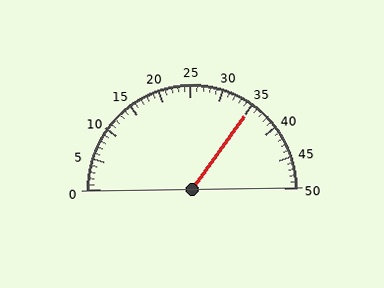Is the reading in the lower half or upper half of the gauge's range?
The reading is in the upper half of the range (0 to 50).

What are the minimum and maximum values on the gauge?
The gauge ranges from 0 to 50.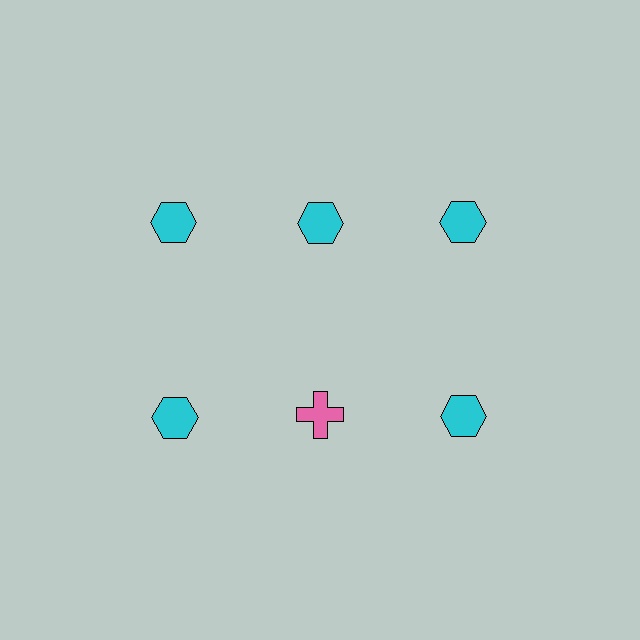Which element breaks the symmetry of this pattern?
The pink cross in the second row, second from left column breaks the symmetry. All other shapes are cyan hexagons.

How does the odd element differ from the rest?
It differs in both color (pink instead of cyan) and shape (cross instead of hexagon).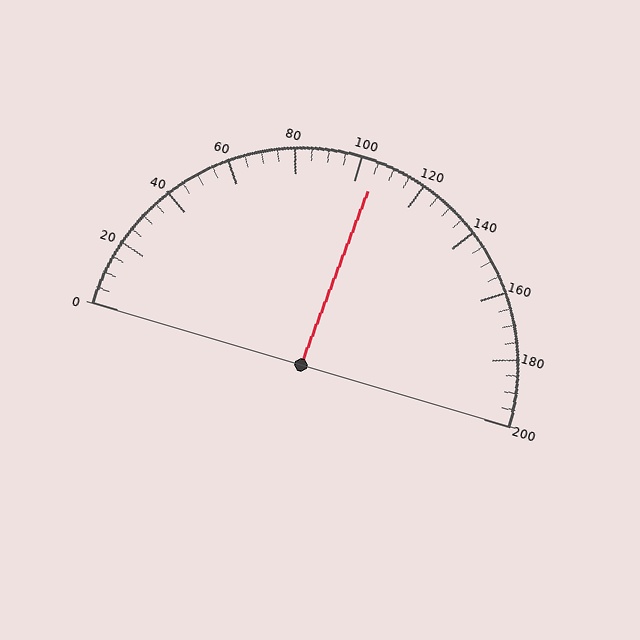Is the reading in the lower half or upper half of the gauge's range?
The reading is in the upper half of the range (0 to 200).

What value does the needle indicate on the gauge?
The needle indicates approximately 105.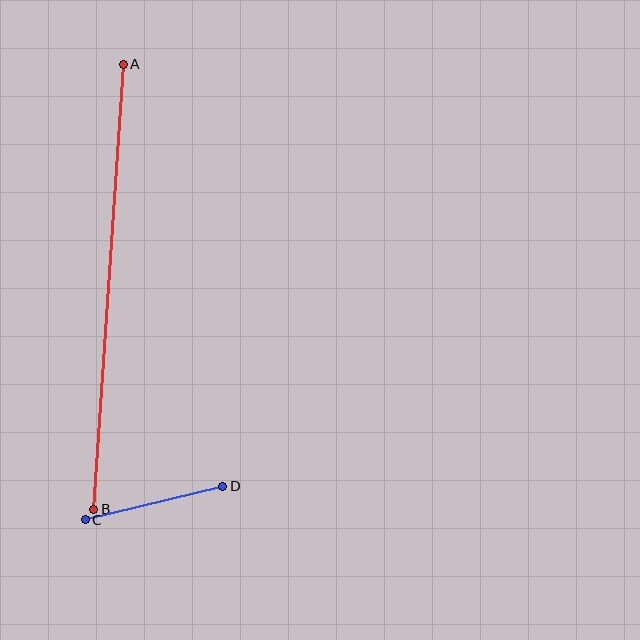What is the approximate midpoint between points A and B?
The midpoint is at approximately (109, 287) pixels.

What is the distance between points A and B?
The distance is approximately 446 pixels.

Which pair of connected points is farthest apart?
Points A and B are farthest apart.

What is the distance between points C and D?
The distance is approximately 141 pixels.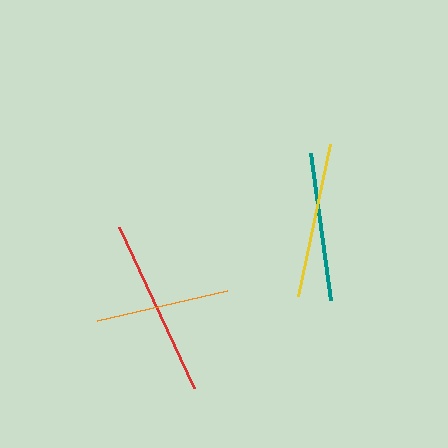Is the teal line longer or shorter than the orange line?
The teal line is longer than the orange line.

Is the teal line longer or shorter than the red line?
The red line is longer than the teal line.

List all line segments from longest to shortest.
From longest to shortest: red, yellow, teal, orange.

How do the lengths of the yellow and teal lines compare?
The yellow and teal lines are approximately the same length.